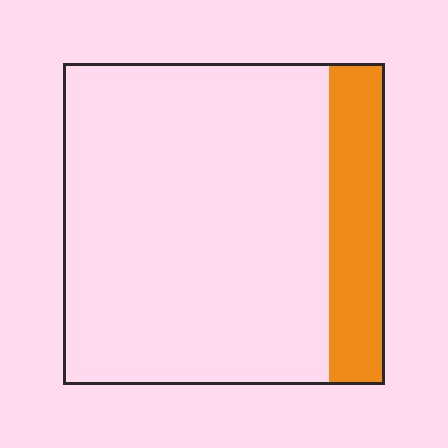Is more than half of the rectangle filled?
No.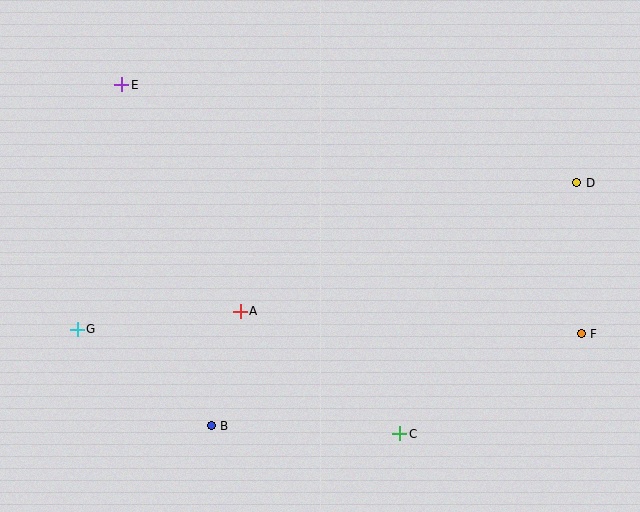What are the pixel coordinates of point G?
Point G is at (77, 329).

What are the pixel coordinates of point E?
Point E is at (122, 85).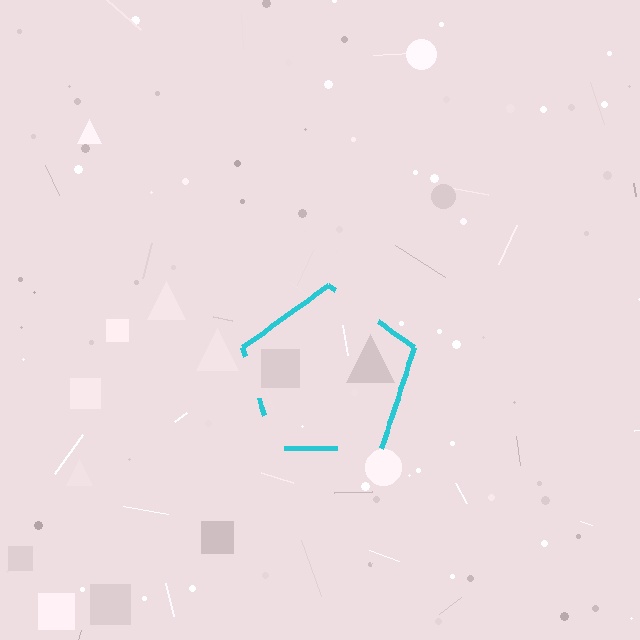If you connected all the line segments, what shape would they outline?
They would outline a pentagon.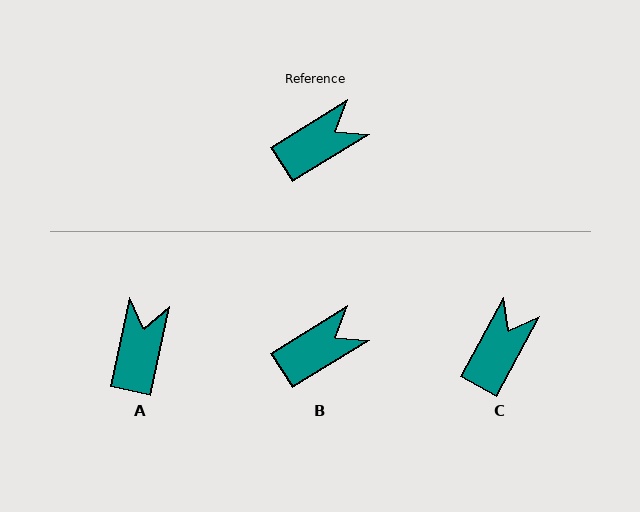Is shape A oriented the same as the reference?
No, it is off by about 46 degrees.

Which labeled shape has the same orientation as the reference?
B.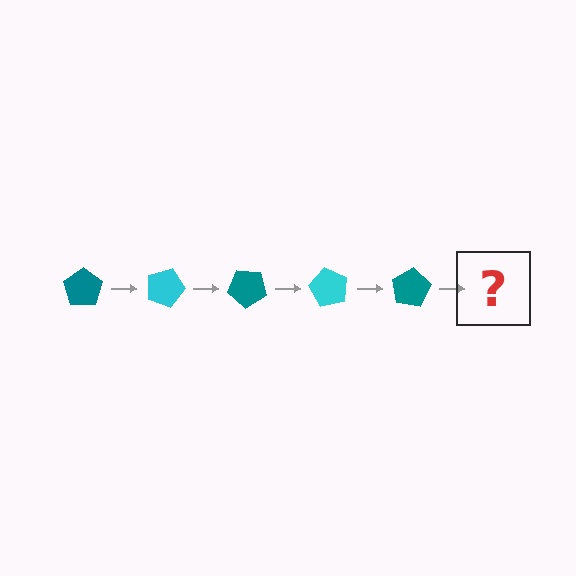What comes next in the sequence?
The next element should be a cyan pentagon, rotated 100 degrees from the start.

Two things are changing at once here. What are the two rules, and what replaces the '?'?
The two rules are that it rotates 20 degrees each step and the color cycles through teal and cyan. The '?' should be a cyan pentagon, rotated 100 degrees from the start.